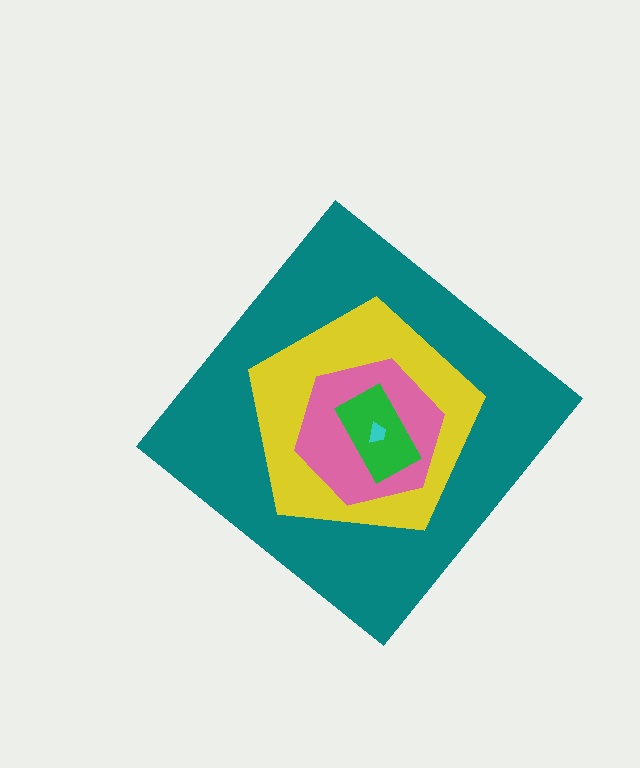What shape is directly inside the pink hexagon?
The green rectangle.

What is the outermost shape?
The teal diamond.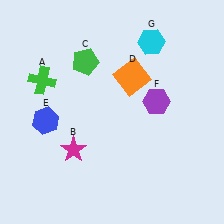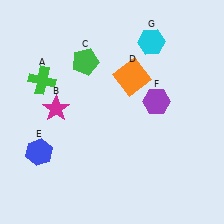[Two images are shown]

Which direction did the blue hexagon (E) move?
The blue hexagon (E) moved down.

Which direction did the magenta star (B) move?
The magenta star (B) moved up.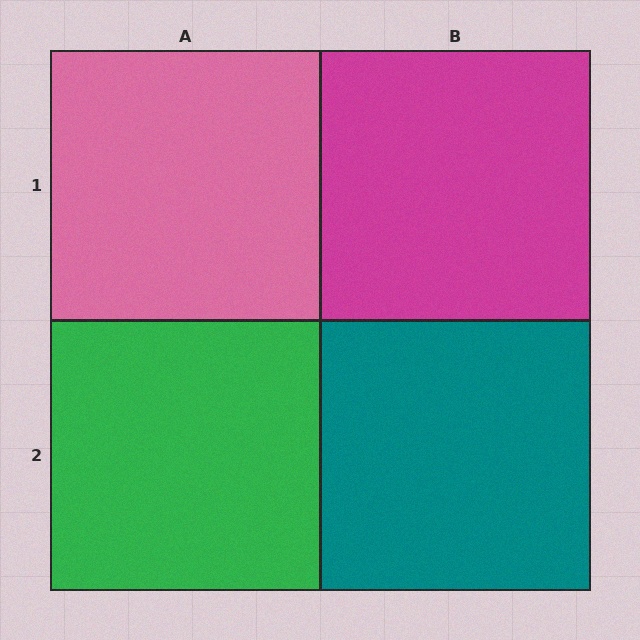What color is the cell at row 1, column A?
Pink.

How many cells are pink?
1 cell is pink.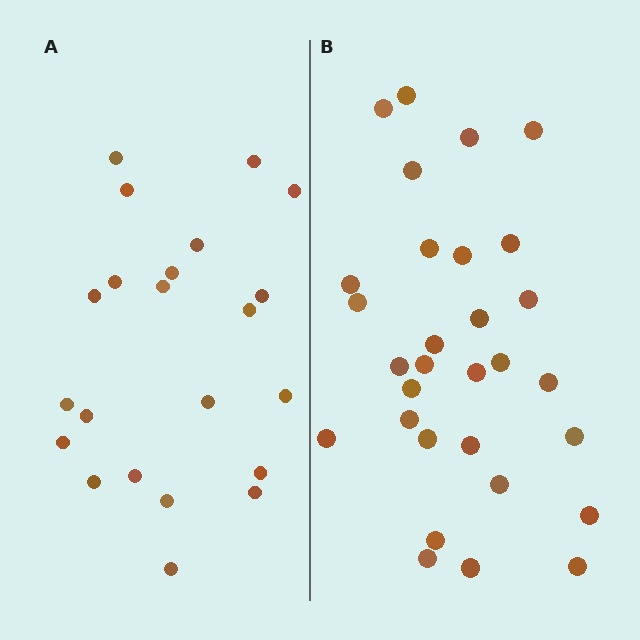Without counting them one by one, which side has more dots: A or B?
Region B (the right region) has more dots.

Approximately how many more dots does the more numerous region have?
Region B has roughly 8 or so more dots than region A.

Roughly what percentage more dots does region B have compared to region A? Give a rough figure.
About 35% more.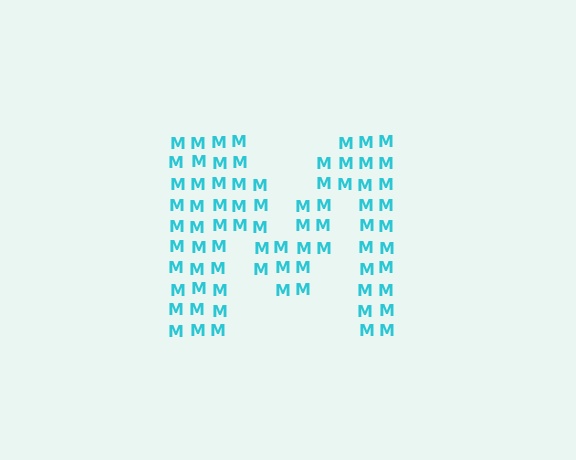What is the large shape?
The large shape is the letter M.